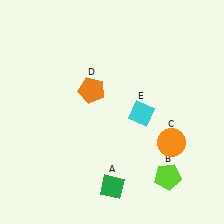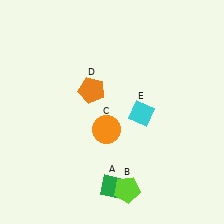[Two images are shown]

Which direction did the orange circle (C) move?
The orange circle (C) moved left.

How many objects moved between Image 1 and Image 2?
2 objects moved between the two images.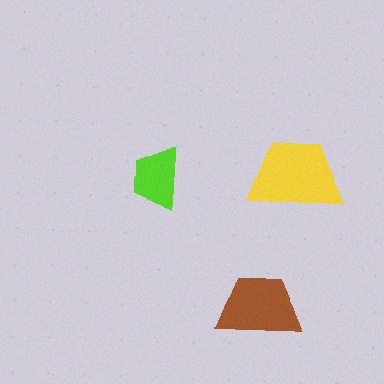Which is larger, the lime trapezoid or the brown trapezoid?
The brown one.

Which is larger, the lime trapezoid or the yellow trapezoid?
The yellow one.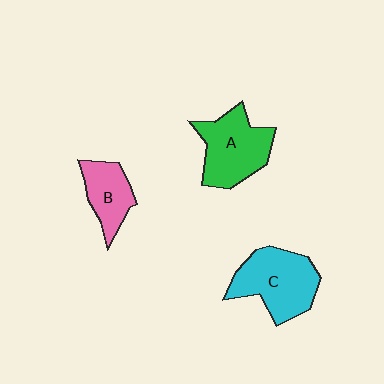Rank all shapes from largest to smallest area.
From largest to smallest: C (cyan), A (green), B (pink).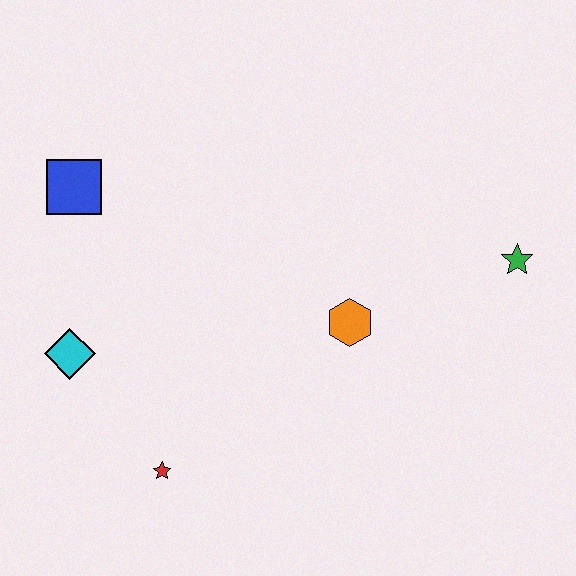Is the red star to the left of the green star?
Yes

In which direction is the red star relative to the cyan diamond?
The red star is below the cyan diamond.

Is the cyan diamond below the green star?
Yes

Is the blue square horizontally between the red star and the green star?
No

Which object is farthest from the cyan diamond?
The green star is farthest from the cyan diamond.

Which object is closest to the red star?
The cyan diamond is closest to the red star.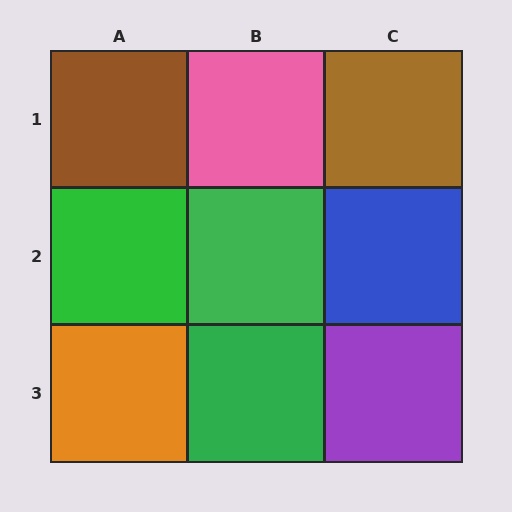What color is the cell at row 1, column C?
Brown.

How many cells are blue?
1 cell is blue.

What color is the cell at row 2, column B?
Green.